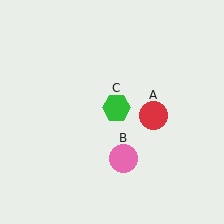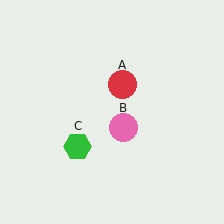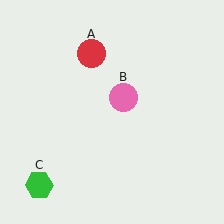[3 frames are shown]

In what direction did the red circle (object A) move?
The red circle (object A) moved up and to the left.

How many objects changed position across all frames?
3 objects changed position: red circle (object A), pink circle (object B), green hexagon (object C).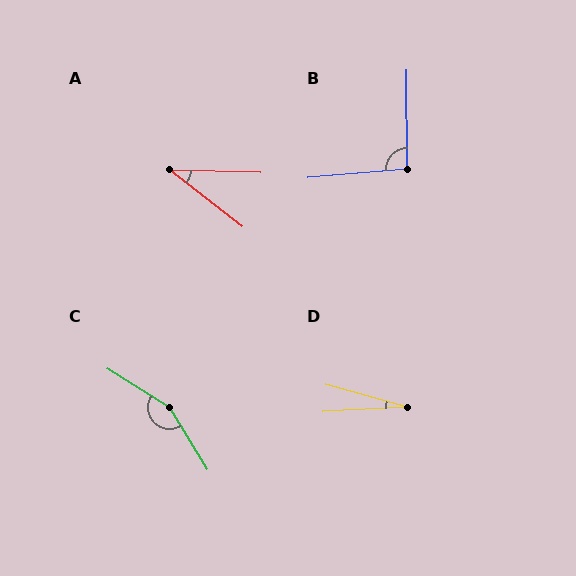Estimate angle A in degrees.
Approximately 36 degrees.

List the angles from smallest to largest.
D (19°), A (36°), B (94°), C (153°).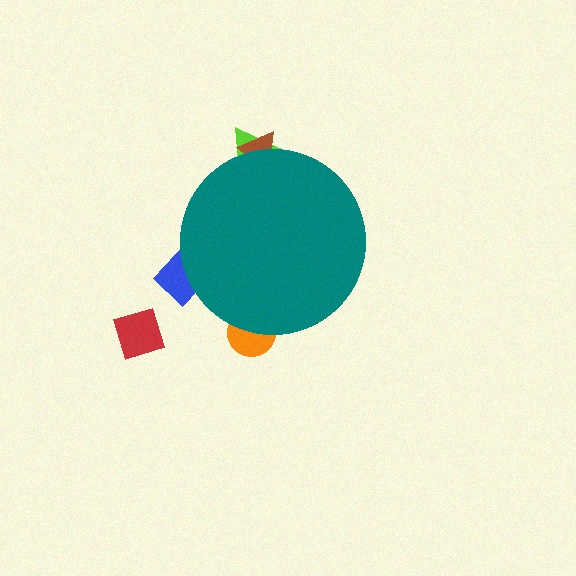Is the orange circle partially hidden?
Yes, the orange circle is partially hidden behind the teal circle.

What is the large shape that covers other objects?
A teal circle.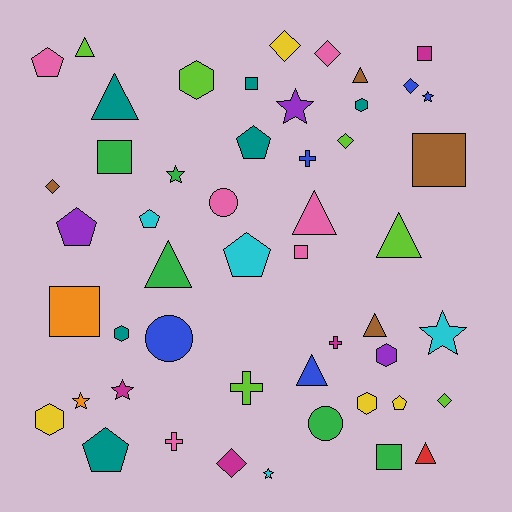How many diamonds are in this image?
There are 7 diamonds.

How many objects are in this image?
There are 50 objects.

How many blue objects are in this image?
There are 5 blue objects.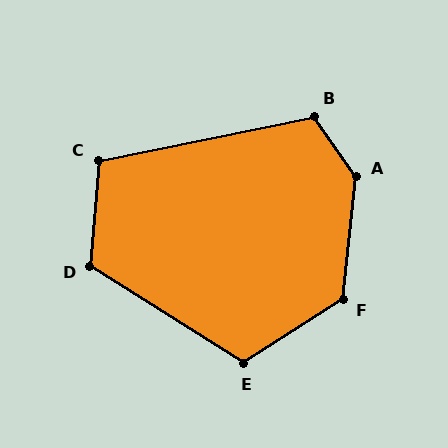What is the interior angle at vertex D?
Approximately 118 degrees (obtuse).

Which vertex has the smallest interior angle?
C, at approximately 106 degrees.